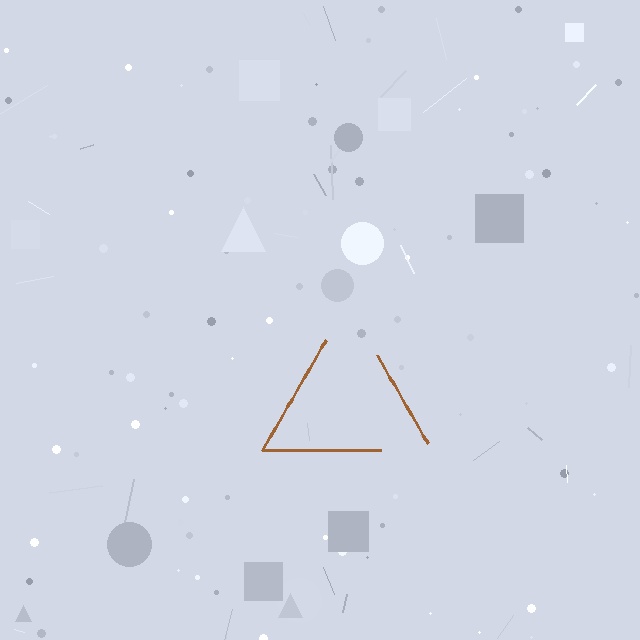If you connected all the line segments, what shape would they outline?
They would outline a triangle.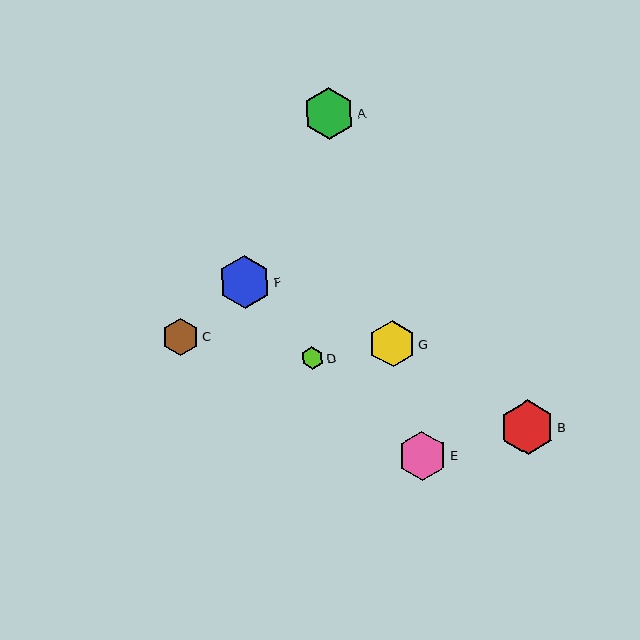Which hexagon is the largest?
Hexagon B is the largest with a size of approximately 54 pixels.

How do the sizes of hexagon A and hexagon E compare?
Hexagon A and hexagon E are approximately the same size.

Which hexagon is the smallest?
Hexagon D is the smallest with a size of approximately 23 pixels.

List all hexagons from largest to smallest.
From largest to smallest: B, F, A, E, G, C, D.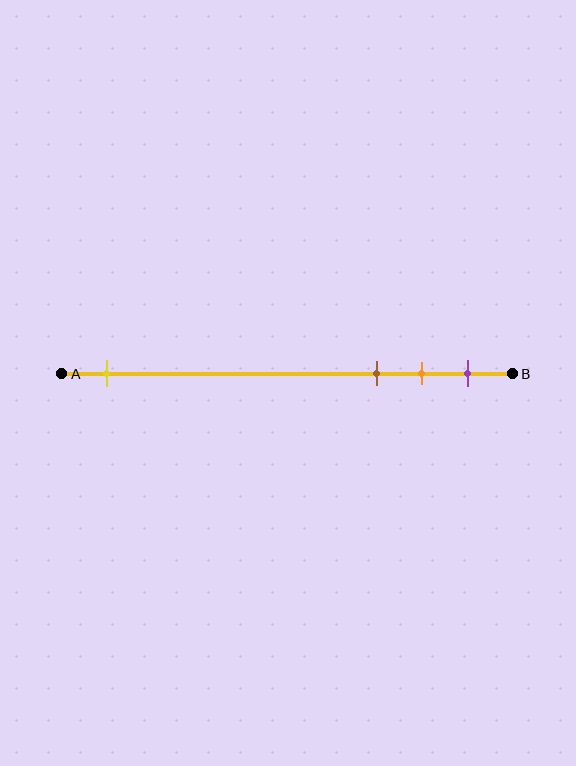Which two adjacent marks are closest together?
The orange and purple marks are the closest adjacent pair.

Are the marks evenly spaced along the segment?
No, the marks are not evenly spaced.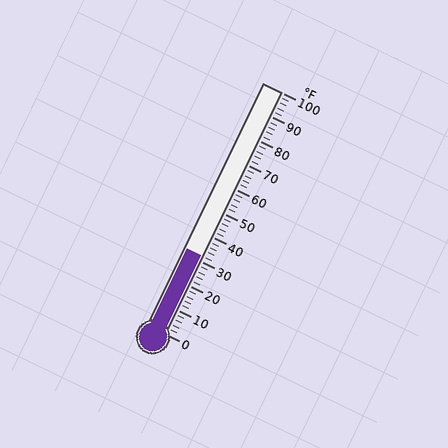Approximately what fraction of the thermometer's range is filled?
The thermometer is filled to approximately 30% of its range.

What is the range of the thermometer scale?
The thermometer scale ranges from 0°F to 100°F.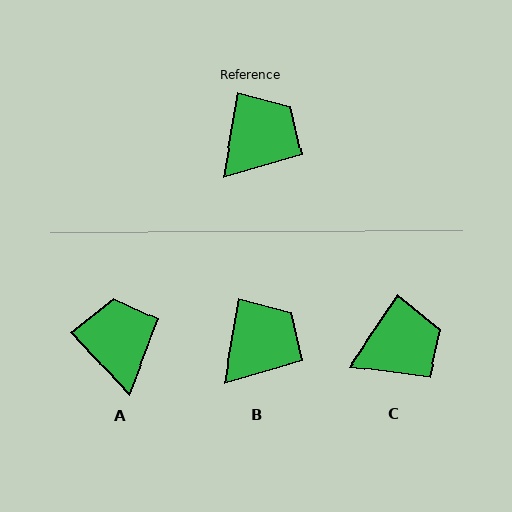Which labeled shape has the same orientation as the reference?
B.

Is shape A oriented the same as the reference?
No, it is off by about 52 degrees.